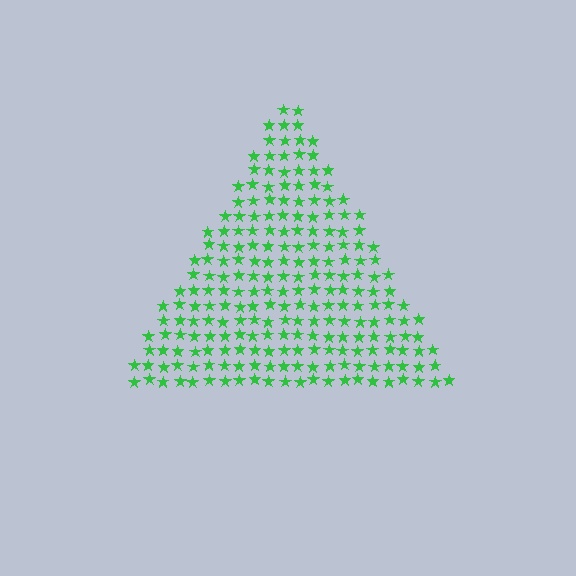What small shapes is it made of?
It is made of small stars.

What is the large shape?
The large shape is a triangle.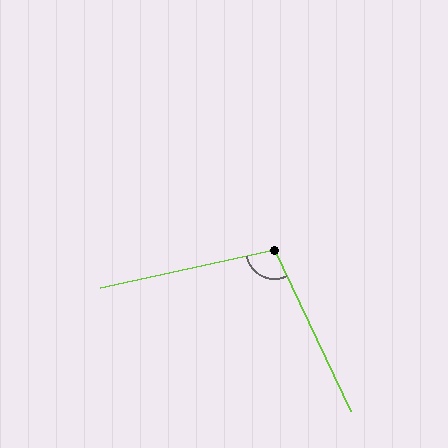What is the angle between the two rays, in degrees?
Approximately 103 degrees.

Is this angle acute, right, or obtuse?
It is obtuse.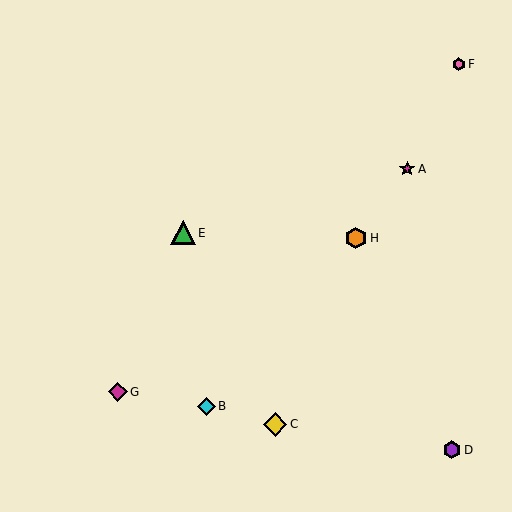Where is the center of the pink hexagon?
The center of the pink hexagon is at (459, 64).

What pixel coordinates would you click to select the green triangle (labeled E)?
Click at (183, 233) to select the green triangle E.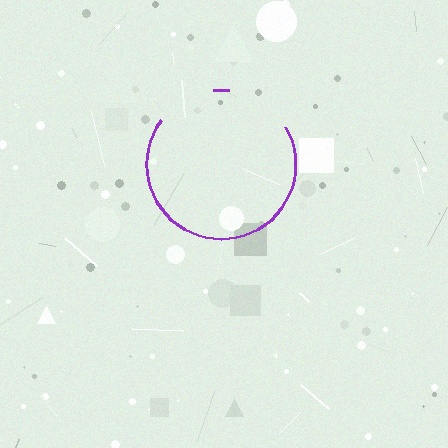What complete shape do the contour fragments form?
The contour fragments form a circle.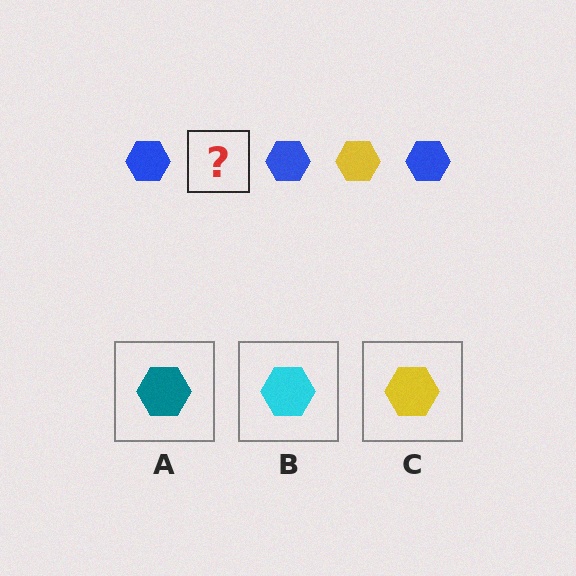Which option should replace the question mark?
Option C.